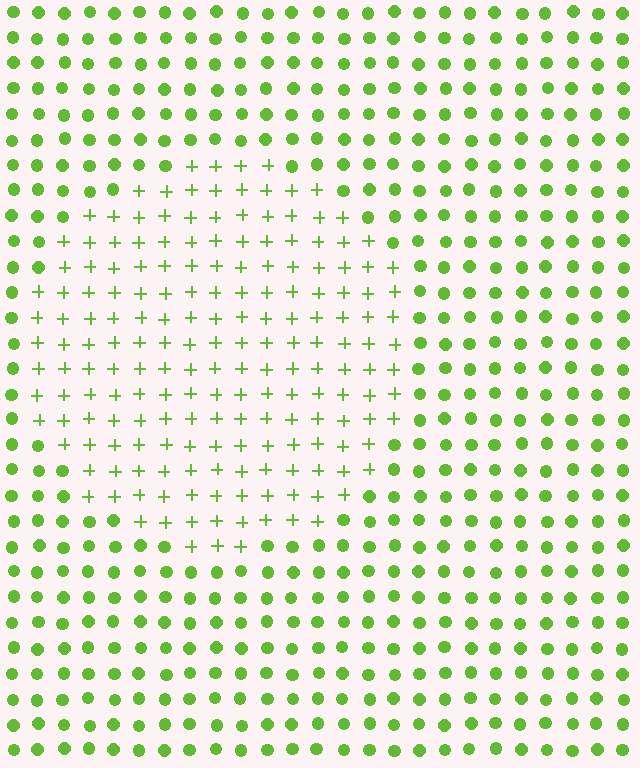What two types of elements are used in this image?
The image uses plus signs inside the circle region and circles outside it.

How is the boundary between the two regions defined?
The boundary is defined by a change in element shape: plus signs inside vs. circles outside. All elements share the same color and spacing.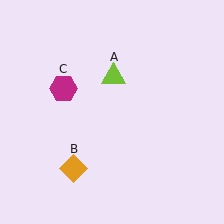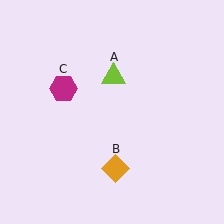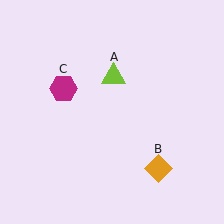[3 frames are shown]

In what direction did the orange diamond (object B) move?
The orange diamond (object B) moved right.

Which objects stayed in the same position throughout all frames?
Lime triangle (object A) and magenta hexagon (object C) remained stationary.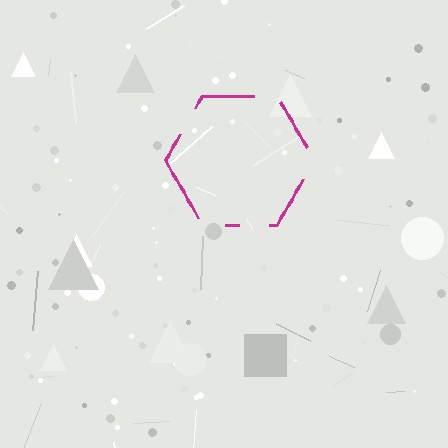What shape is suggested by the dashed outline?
The dashed outline suggests a hexagon.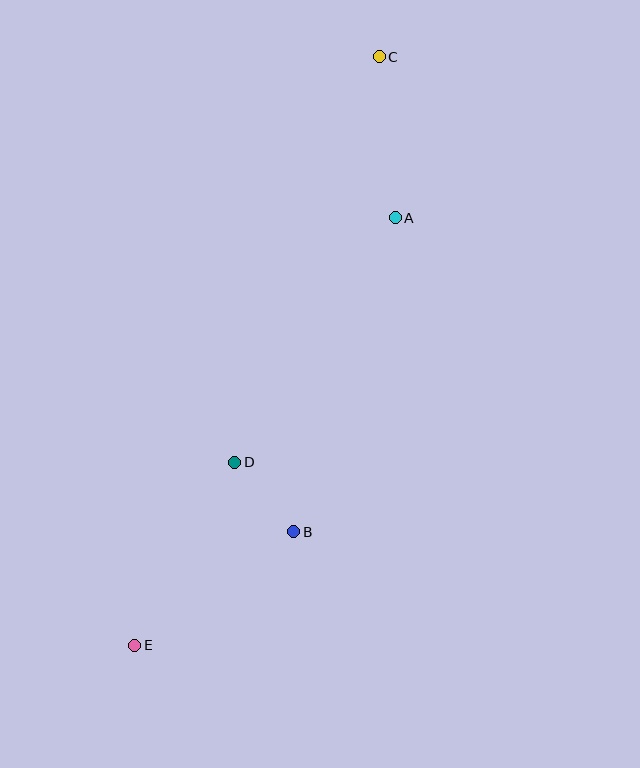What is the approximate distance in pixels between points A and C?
The distance between A and C is approximately 162 pixels.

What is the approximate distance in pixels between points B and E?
The distance between B and E is approximately 195 pixels.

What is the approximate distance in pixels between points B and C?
The distance between B and C is approximately 483 pixels.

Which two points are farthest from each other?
Points C and E are farthest from each other.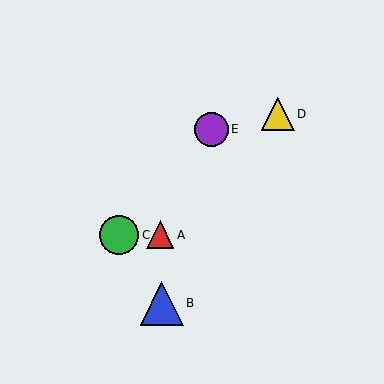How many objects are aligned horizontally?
2 objects (A, C) are aligned horizontally.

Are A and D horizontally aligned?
No, A is at y≈235 and D is at y≈114.